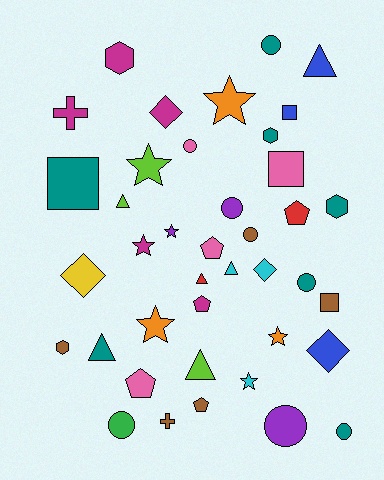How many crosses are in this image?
There are 2 crosses.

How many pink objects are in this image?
There are 4 pink objects.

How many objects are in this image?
There are 40 objects.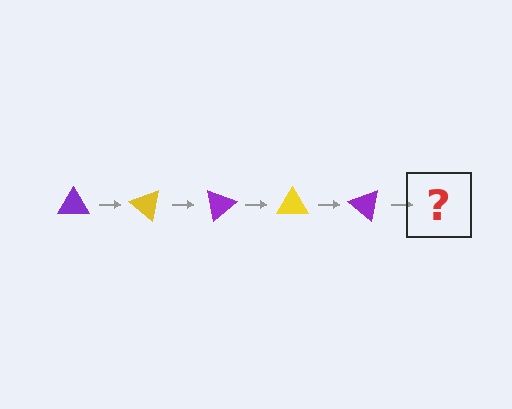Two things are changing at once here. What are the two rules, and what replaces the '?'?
The two rules are that it rotates 40 degrees each step and the color cycles through purple and yellow. The '?' should be a yellow triangle, rotated 200 degrees from the start.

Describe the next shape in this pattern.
It should be a yellow triangle, rotated 200 degrees from the start.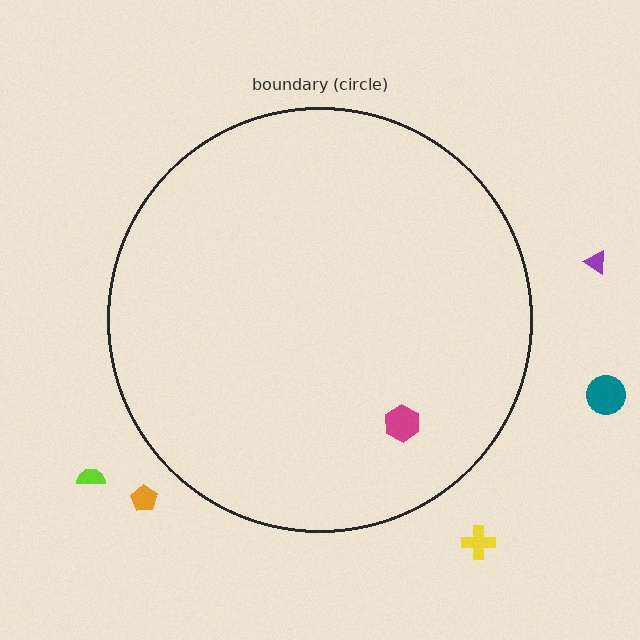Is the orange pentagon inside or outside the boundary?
Outside.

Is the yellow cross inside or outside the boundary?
Outside.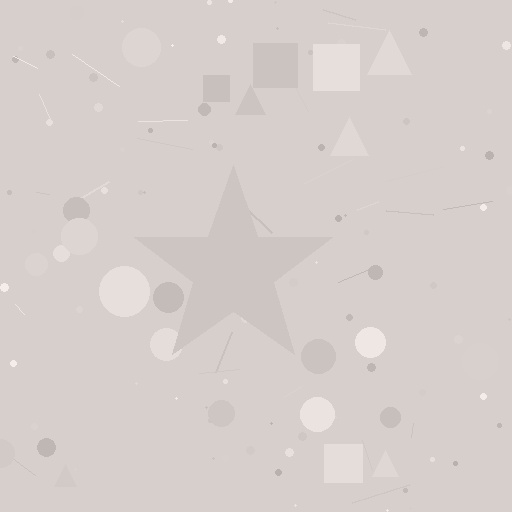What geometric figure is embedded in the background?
A star is embedded in the background.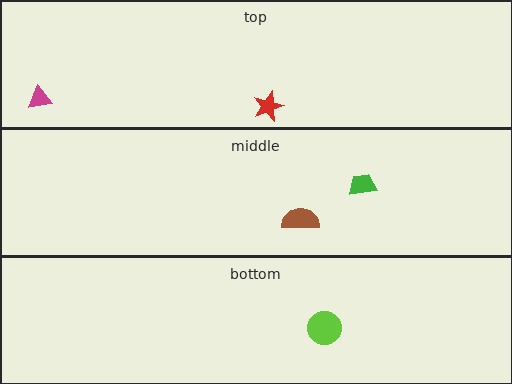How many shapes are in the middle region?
2.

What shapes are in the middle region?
The brown semicircle, the green trapezoid.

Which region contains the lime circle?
The bottom region.